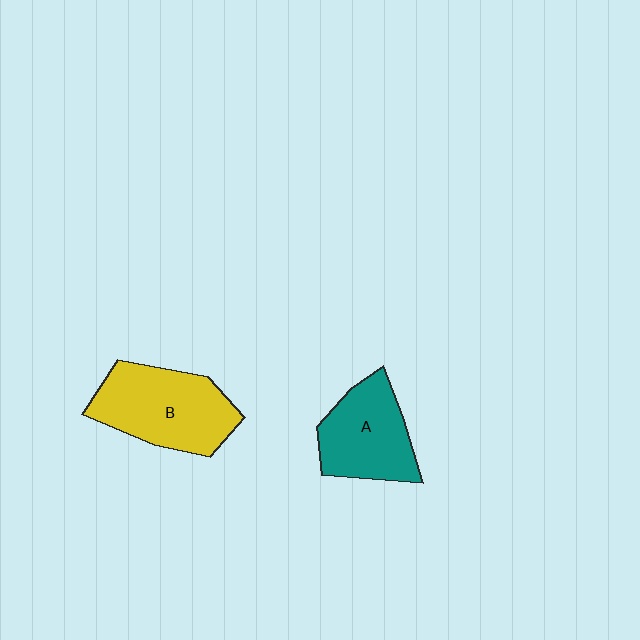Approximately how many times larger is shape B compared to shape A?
Approximately 1.2 times.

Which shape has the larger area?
Shape B (yellow).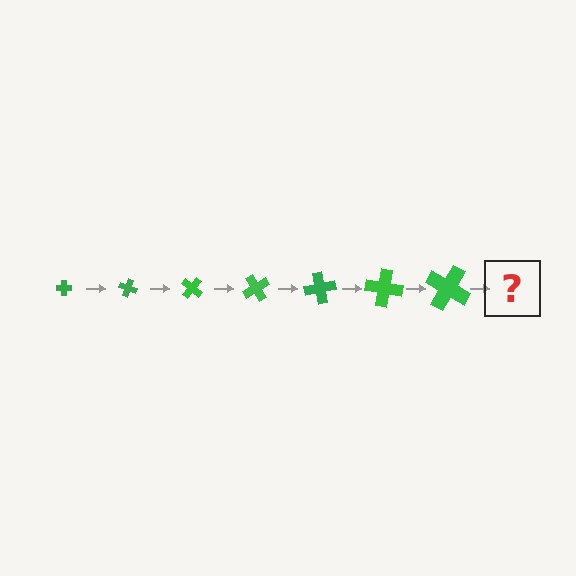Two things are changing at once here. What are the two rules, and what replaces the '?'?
The two rules are that the cross grows larger each step and it rotates 20 degrees each step. The '?' should be a cross, larger than the previous one and rotated 140 degrees from the start.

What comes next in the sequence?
The next element should be a cross, larger than the previous one and rotated 140 degrees from the start.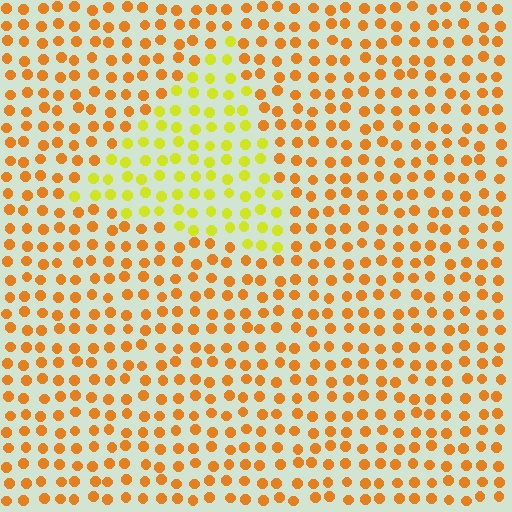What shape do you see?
I see a triangle.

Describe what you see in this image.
The image is filled with small orange elements in a uniform arrangement. A triangle-shaped region is visible where the elements are tinted to a slightly different hue, forming a subtle color boundary.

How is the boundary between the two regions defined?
The boundary is defined purely by a slight shift in hue (about 37 degrees). Spacing, size, and orientation are identical on both sides.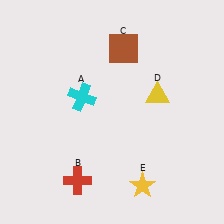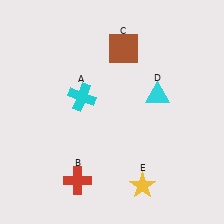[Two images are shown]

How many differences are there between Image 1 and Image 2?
There is 1 difference between the two images.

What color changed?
The triangle (D) changed from yellow in Image 1 to cyan in Image 2.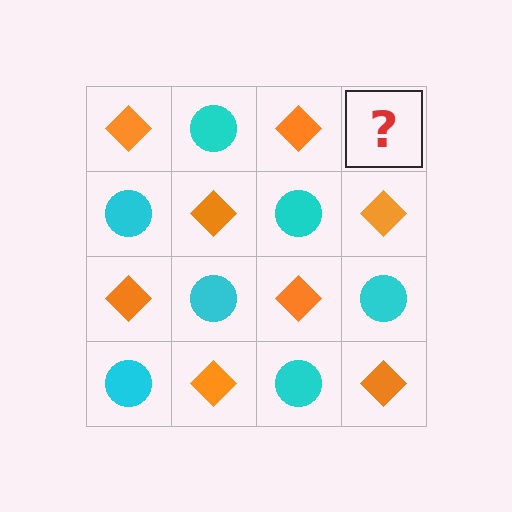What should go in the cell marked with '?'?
The missing cell should contain a cyan circle.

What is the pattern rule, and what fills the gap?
The rule is that it alternates orange diamond and cyan circle in a checkerboard pattern. The gap should be filled with a cyan circle.